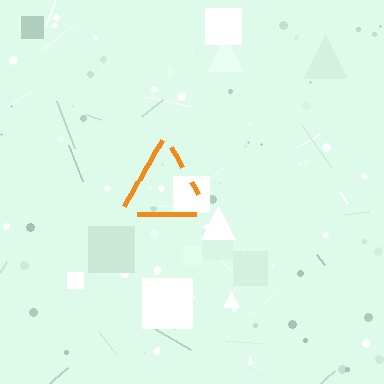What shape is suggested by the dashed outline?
The dashed outline suggests a triangle.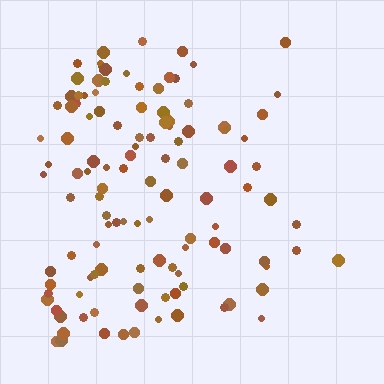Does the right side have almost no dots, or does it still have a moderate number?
Still a moderate number, just noticeably fewer than the left.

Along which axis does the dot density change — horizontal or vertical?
Horizontal.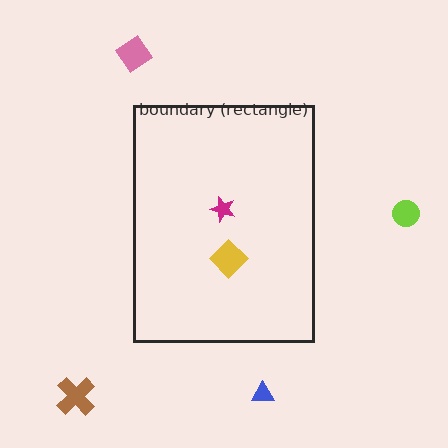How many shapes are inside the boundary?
2 inside, 4 outside.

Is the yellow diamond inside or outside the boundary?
Inside.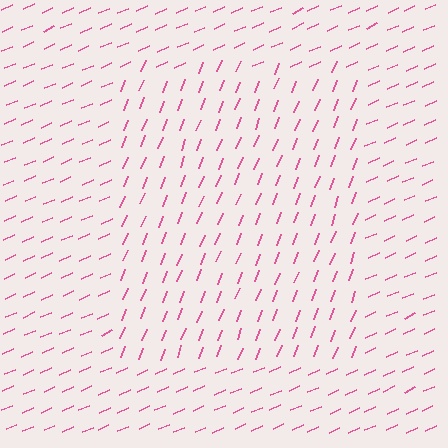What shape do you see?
I see a rectangle.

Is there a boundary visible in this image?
Yes, there is a texture boundary formed by a change in line orientation.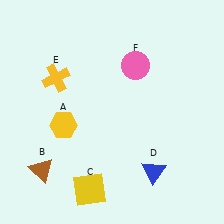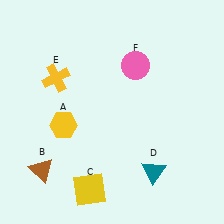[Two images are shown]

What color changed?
The triangle (D) changed from blue in Image 1 to teal in Image 2.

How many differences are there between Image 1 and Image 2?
There is 1 difference between the two images.